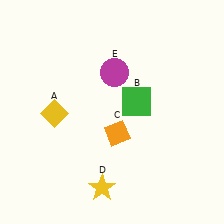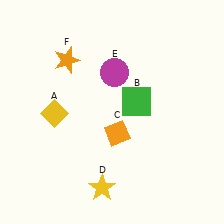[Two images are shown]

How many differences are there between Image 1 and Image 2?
There is 1 difference between the two images.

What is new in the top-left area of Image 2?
An orange star (F) was added in the top-left area of Image 2.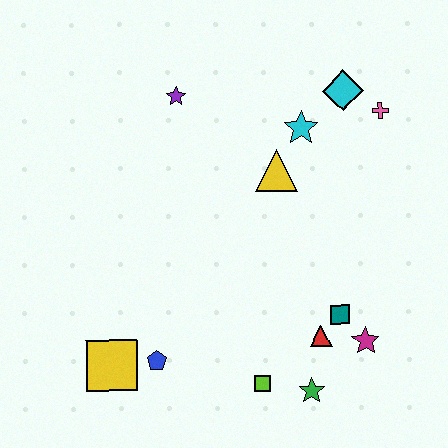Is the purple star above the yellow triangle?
Yes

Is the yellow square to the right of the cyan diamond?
No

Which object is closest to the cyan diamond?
The pink cross is closest to the cyan diamond.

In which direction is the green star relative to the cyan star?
The green star is below the cyan star.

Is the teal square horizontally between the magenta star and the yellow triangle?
Yes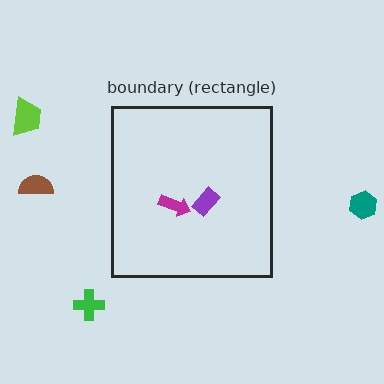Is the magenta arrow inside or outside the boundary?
Inside.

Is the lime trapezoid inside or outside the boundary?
Outside.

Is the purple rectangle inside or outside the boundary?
Inside.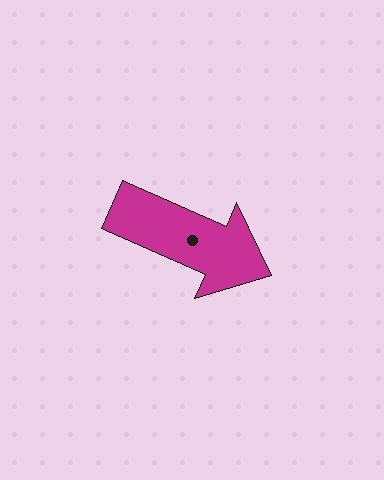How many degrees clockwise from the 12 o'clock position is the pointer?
Approximately 114 degrees.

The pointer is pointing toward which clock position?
Roughly 4 o'clock.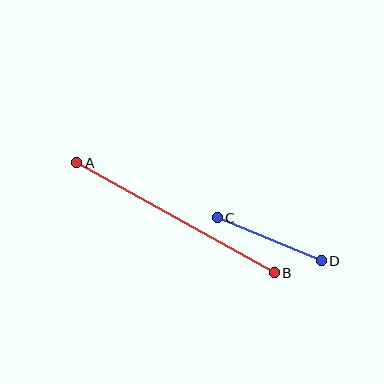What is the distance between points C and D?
The distance is approximately 113 pixels.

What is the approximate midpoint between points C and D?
The midpoint is at approximately (269, 239) pixels.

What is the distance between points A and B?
The distance is approximately 226 pixels.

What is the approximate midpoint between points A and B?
The midpoint is at approximately (175, 218) pixels.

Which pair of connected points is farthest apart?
Points A and B are farthest apart.